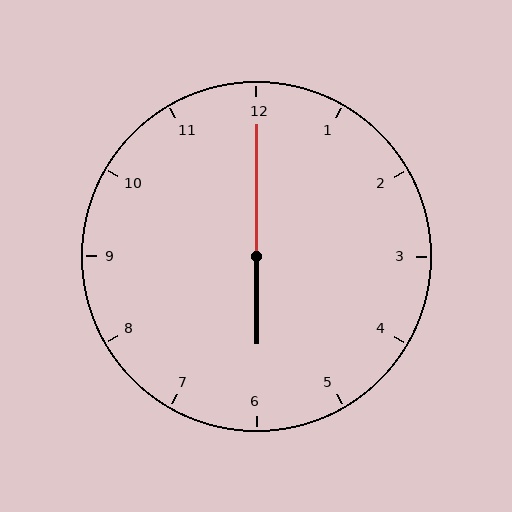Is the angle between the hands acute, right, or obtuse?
It is obtuse.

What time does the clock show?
6:00.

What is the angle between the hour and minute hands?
Approximately 180 degrees.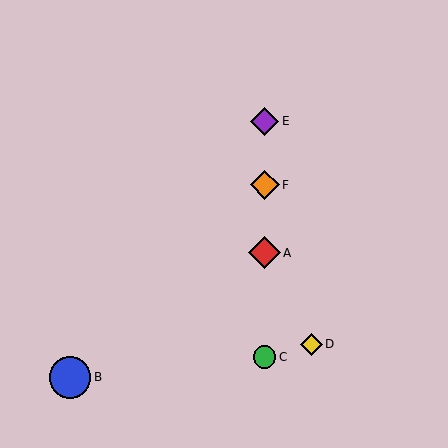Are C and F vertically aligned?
Yes, both are at x≈265.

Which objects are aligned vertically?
Objects A, C, E, F are aligned vertically.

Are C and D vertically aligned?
No, C is at x≈265 and D is at x≈311.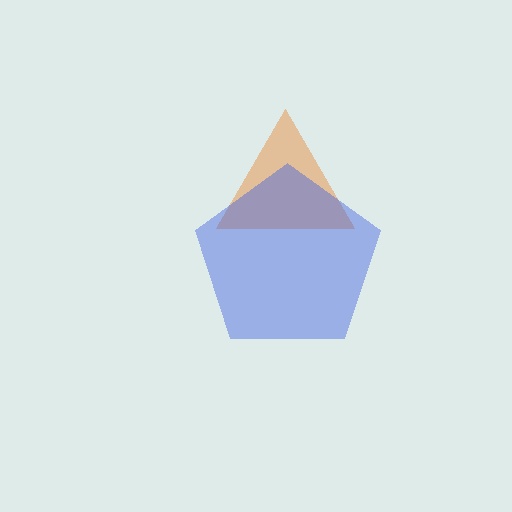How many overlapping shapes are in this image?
There are 2 overlapping shapes in the image.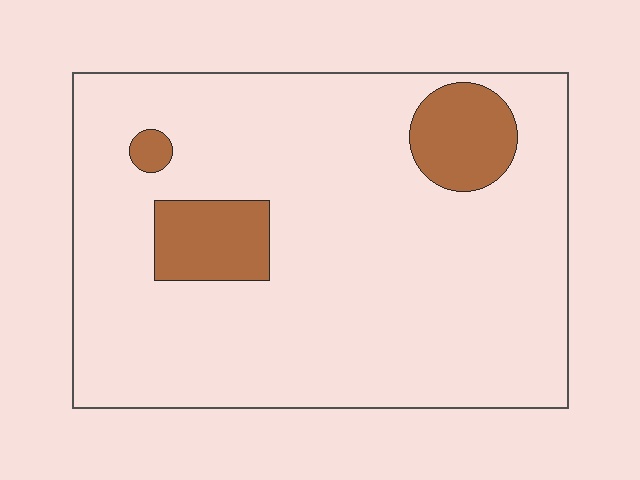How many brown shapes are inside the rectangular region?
3.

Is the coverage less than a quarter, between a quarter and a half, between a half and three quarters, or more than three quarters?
Less than a quarter.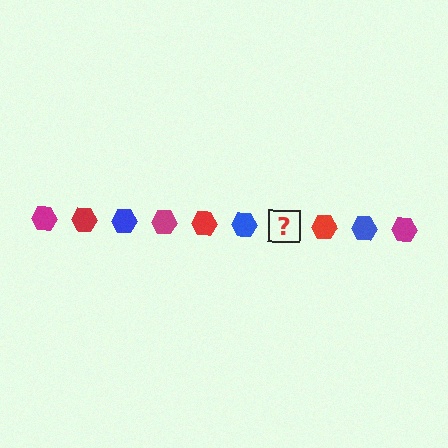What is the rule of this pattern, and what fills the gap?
The rule is that the pattern cycles through magenta, red, blue hexagons. The gap should be filled with a magenta hexagon.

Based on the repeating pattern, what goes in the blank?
The blank should be a magenta hexagon.